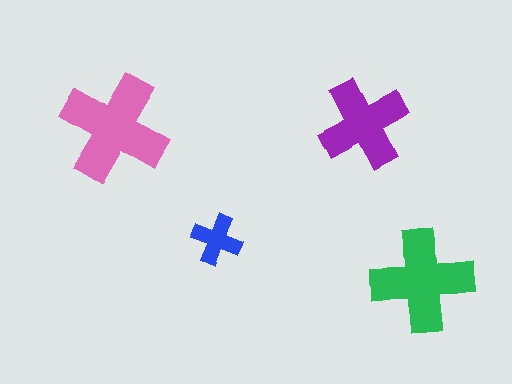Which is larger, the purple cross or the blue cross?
The purple one.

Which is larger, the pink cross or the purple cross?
The pink one.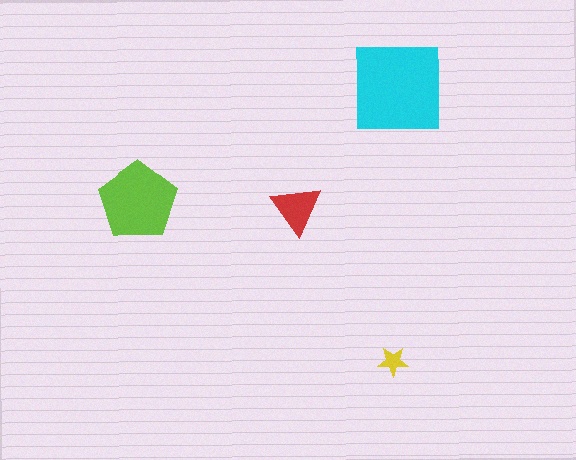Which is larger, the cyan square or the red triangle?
The cyan square.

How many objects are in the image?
There are 4 objects in the image.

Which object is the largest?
The cyan square.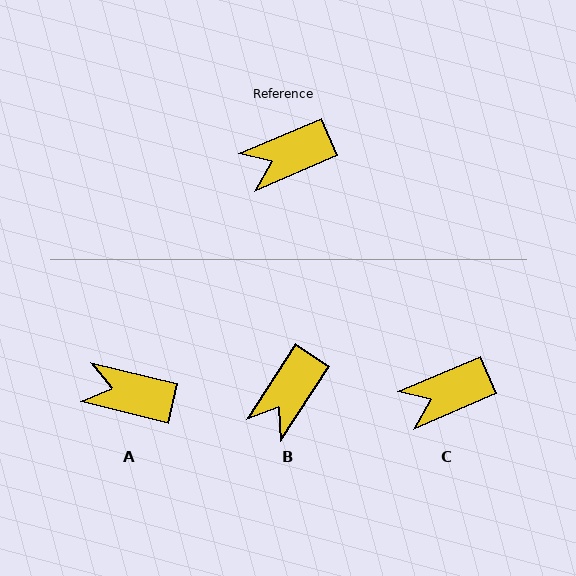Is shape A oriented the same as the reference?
No, it is off by about 37 degrees.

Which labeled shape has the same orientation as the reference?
C.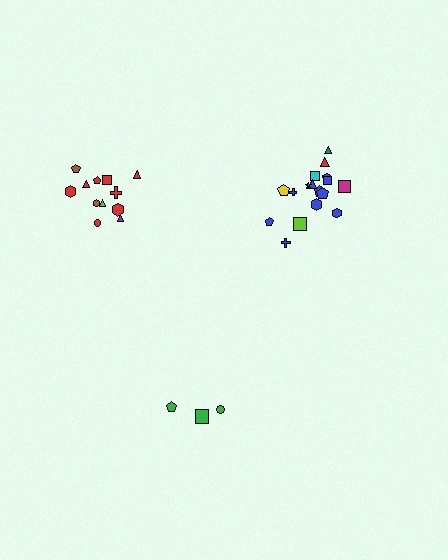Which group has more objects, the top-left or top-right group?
The top-right group.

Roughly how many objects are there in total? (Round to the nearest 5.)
Roughly 35 objects in total.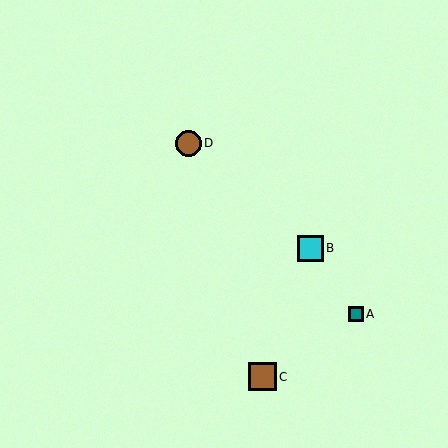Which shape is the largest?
The brown square (labeled C) is the largest.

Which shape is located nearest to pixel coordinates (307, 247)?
The cyan square (labeled B) at (311, 248) is nearest to that location.